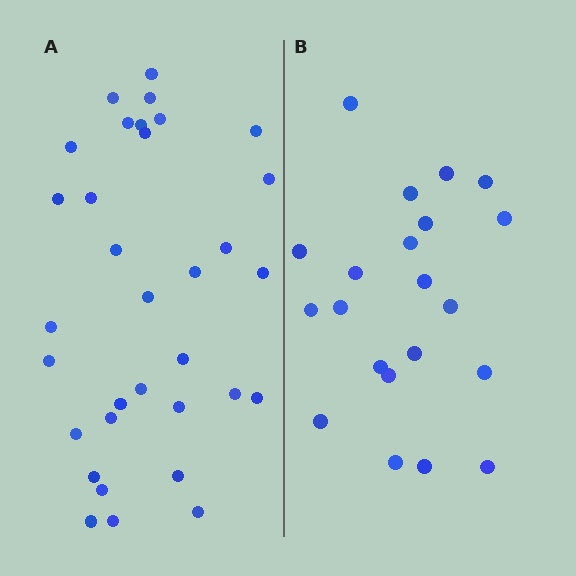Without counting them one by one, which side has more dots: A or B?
Region A (the left region) has more dots.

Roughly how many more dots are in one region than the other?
Region A has roughly 12 or so more dots than region B.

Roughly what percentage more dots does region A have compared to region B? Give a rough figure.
About 55% more.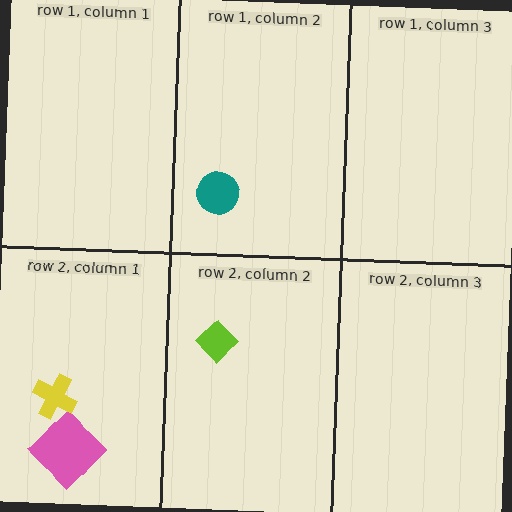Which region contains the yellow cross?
The row 2, column 1 region.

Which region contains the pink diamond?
The row 2, column 1 region.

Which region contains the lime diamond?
The row 2, column 2 region.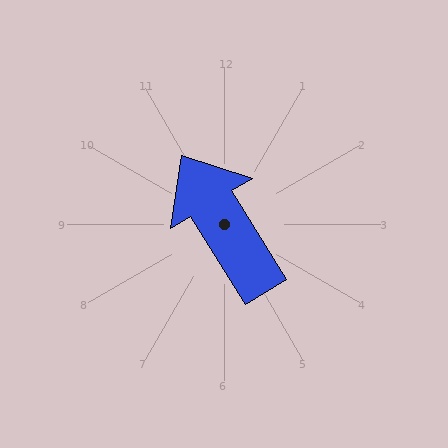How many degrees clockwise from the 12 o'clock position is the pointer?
Approximately 328 degrees.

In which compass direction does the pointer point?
Northwest.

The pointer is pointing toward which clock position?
Roughly 11 o'clock.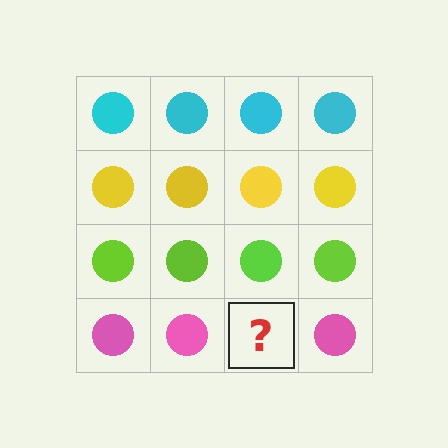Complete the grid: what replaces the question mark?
The question mark should be replaced with a pink circle.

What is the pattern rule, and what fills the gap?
The rule is that each row has a consistent color. The gap should be filled with a pink circle.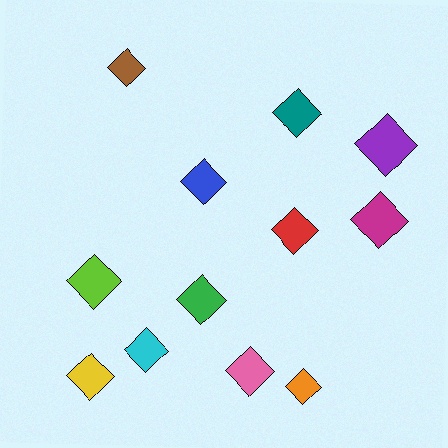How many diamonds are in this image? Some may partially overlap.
There are 12 diamonds.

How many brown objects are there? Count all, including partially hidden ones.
There is 1 brown object.